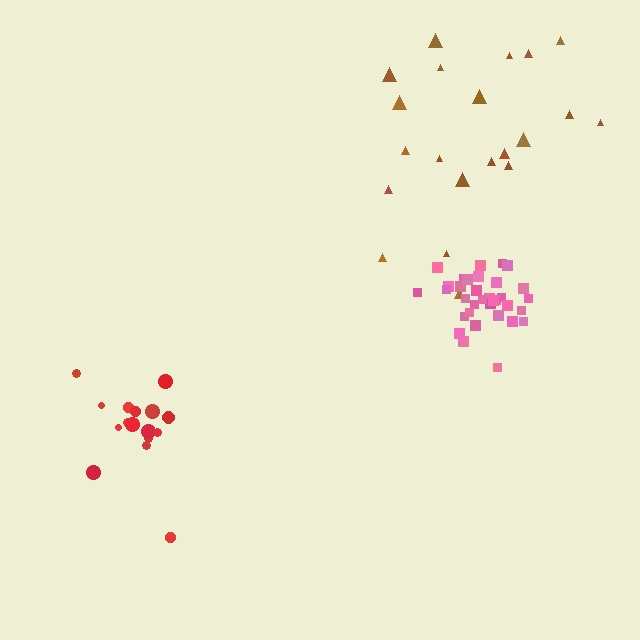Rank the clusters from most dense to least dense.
pink, red, brown.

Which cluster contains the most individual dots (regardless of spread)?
Pink (34).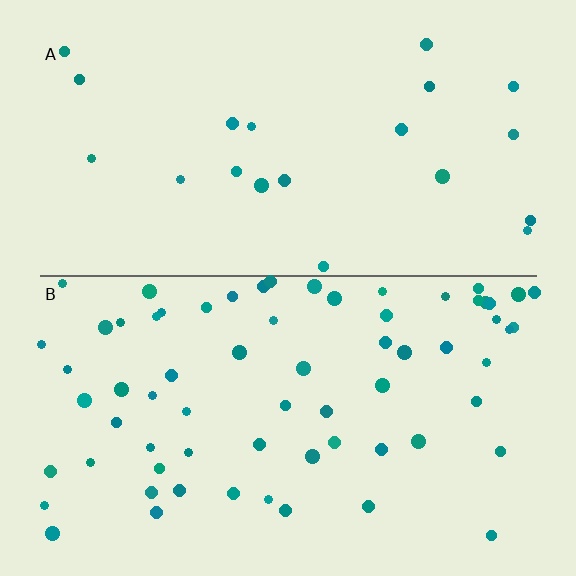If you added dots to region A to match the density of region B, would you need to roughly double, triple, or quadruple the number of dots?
Approximately triple.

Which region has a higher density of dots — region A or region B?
B (the bottom).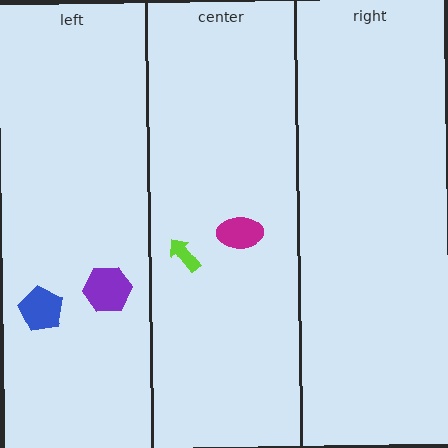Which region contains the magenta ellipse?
The center region.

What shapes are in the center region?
The magenta ellipse, the lime arrow.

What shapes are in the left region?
The blue pentagon, the purple hexagon.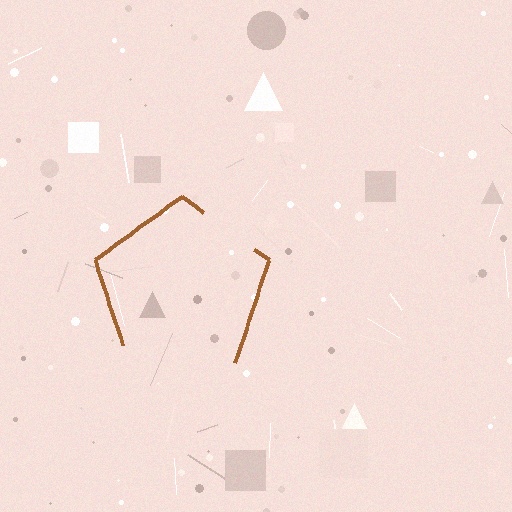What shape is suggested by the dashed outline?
The dashed outline suggests a pentagon.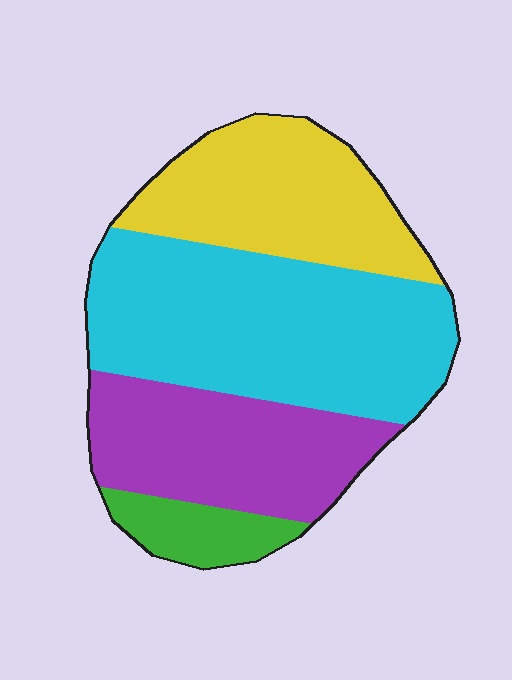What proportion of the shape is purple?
Purple takes up about one quarter (1/4) of the shape.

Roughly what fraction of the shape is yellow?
Yellow covers roughly 25% of the shape.